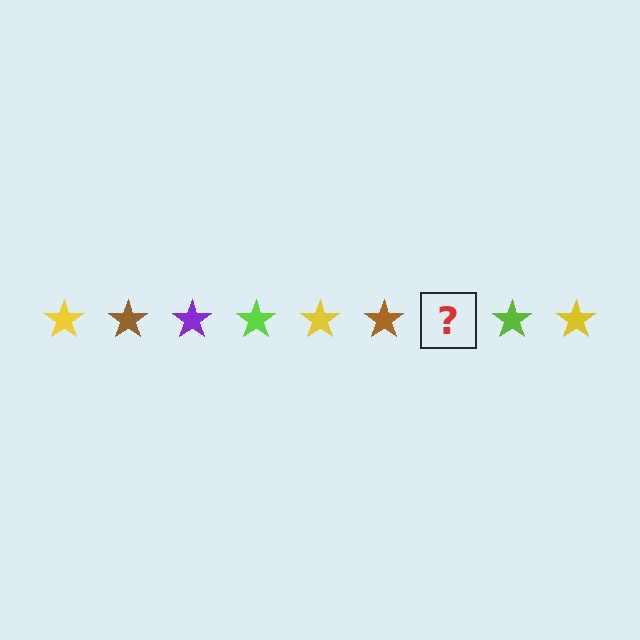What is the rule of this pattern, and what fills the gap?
The rule is that the pattern cycles through yellow, brown, purple, lime stars. The gap should be filled with a purple star.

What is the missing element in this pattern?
The missing element is a purple star.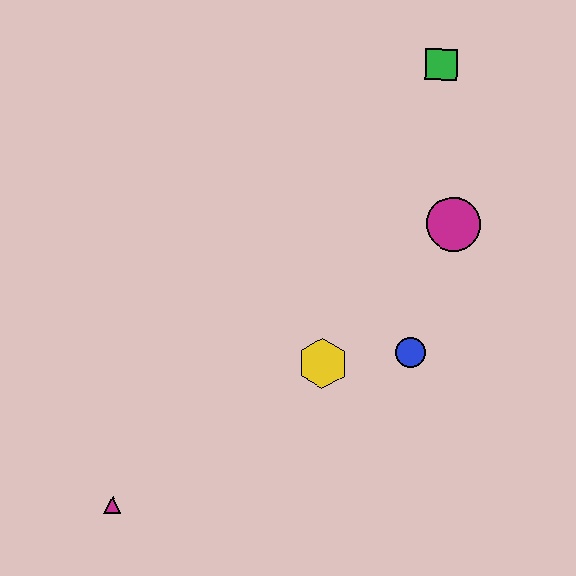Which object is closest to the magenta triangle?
The yellow hexagon is closest to the magenta triangle.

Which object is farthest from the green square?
The magenta triangle is farthest from the green square.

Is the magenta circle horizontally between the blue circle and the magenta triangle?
No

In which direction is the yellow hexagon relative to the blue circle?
The yellow hexagon is to the left of the blue circle.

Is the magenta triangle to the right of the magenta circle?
No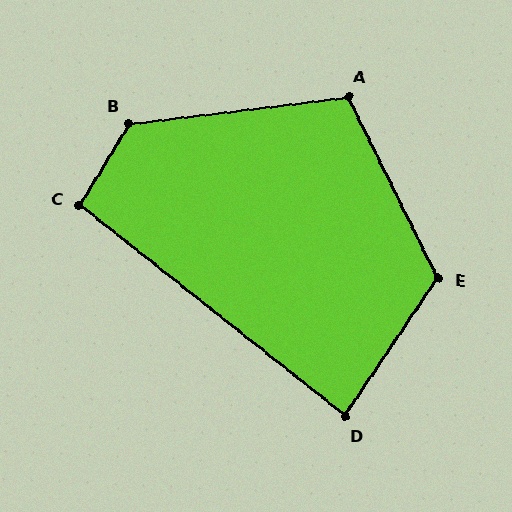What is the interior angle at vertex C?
Approximately 97 degrees (obtuse).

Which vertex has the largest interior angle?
B, at approximately 128 degrees.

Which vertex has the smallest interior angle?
D, at approximately 86 degrees.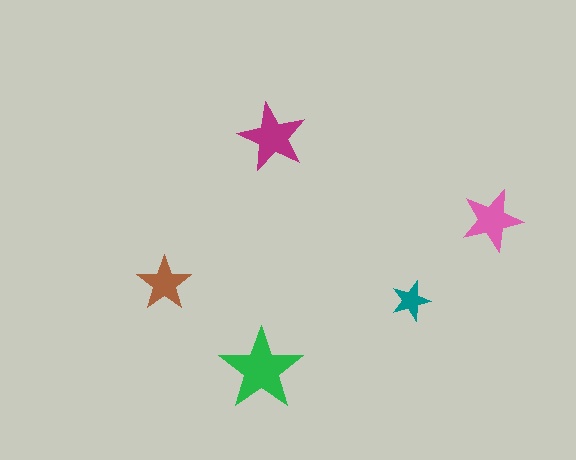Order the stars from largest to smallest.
the green one, the magenta one, the pink one, the brown one, the teal one.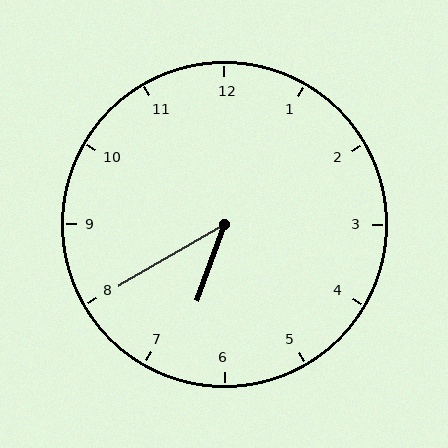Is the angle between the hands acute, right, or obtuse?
It is acute.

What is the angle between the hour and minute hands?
Approximately 40 degrees.